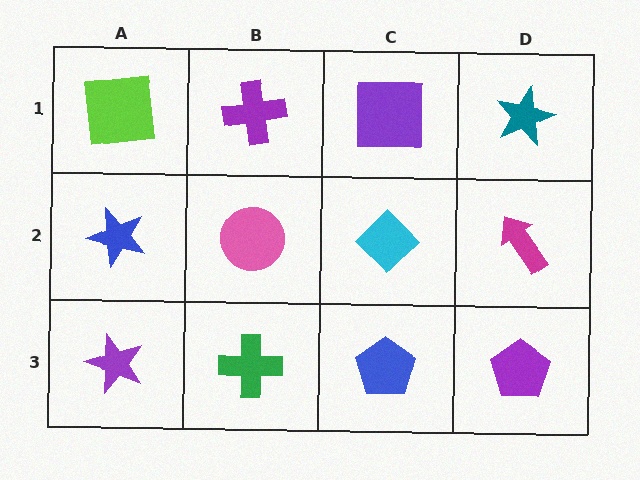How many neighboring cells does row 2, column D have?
3.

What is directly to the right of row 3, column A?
A green cross.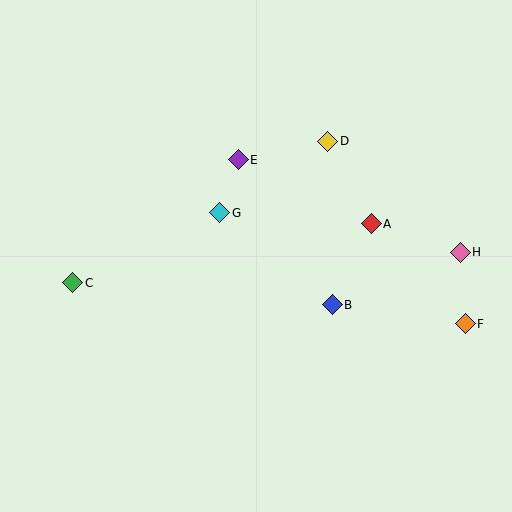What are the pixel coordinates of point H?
Point H is at (460, 252).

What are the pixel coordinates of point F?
Point F is at (465, 324).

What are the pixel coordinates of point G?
Point G is at (220, 213).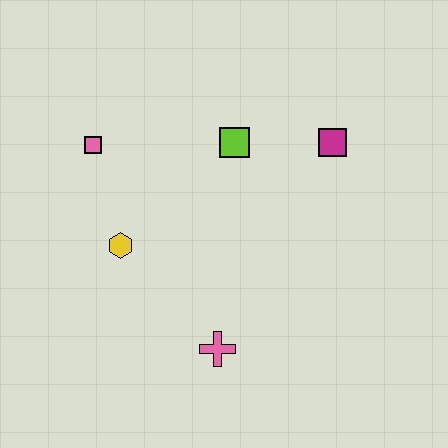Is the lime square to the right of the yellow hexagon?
Yes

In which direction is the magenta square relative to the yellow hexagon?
The magenta square is to the right of the yellow hexagon.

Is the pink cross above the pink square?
No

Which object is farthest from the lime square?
The pink cross is farthest from the lime square.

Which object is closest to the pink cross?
The yellow hexagon is closest to the pink cross.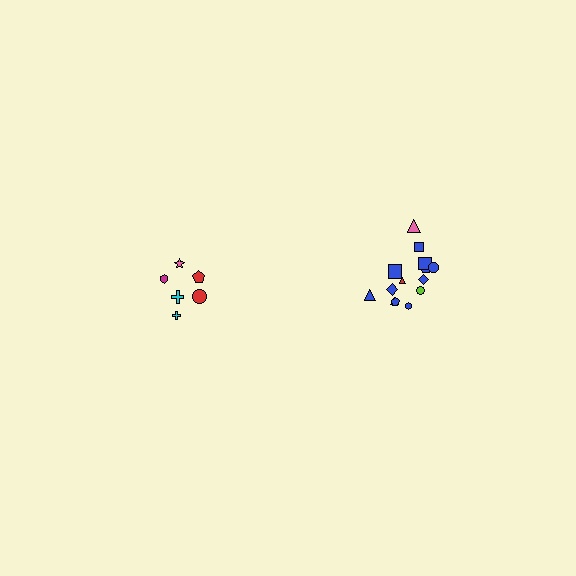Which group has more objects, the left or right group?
The right group.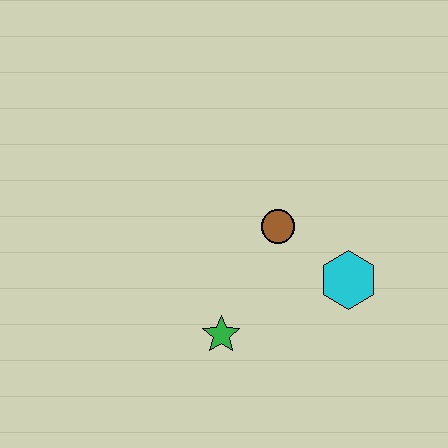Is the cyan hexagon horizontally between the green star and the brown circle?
No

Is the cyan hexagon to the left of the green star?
No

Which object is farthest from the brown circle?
The green star is farthest from the brown circle.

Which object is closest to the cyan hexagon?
The brown circle is closest to the cyan hexagon.